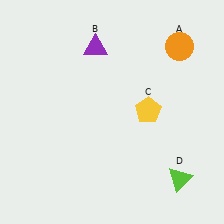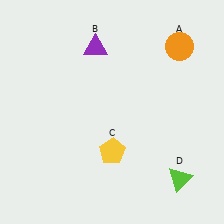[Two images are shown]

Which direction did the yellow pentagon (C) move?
The yellow pentagon (C) moved down.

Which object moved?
The yellow pentagon (C) moved down.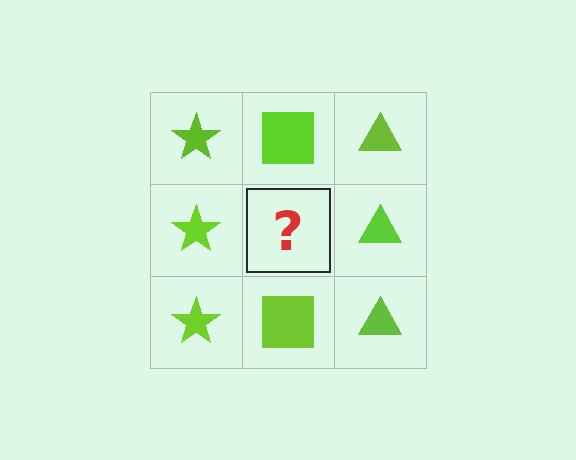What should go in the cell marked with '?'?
The missing cell should contain a lime square.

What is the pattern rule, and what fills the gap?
The rule is that each column has a consistent shape. The gap should be filled with a lime square.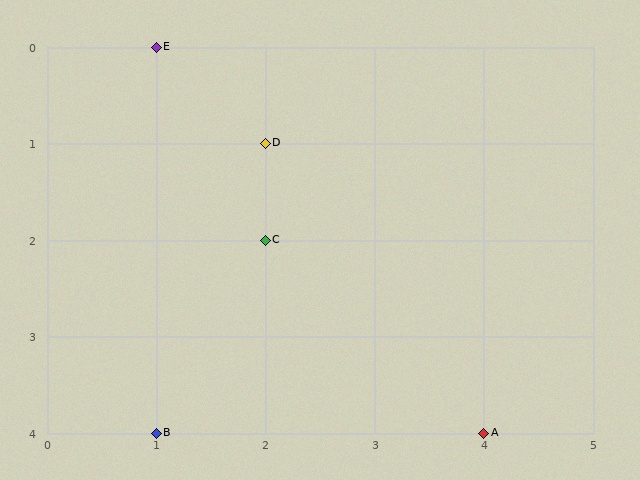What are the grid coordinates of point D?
Point D is at grid coordinates (2, 1).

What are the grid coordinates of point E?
Point E is at grid coordinates (1, 0).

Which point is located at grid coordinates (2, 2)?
Point C is at (2, 2).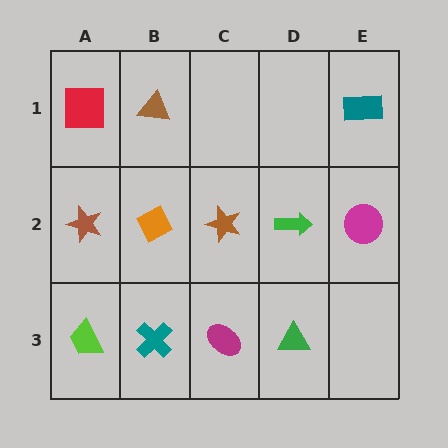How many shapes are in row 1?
3 shapes.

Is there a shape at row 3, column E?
No, that cell is empty.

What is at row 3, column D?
A green triangle.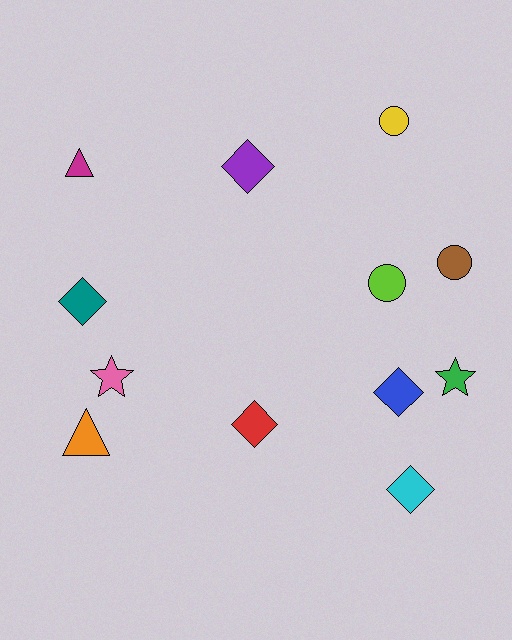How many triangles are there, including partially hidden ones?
There are 2 triangles.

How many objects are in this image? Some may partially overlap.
There are 12 objects.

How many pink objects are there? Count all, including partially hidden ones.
There is 1 pink object.